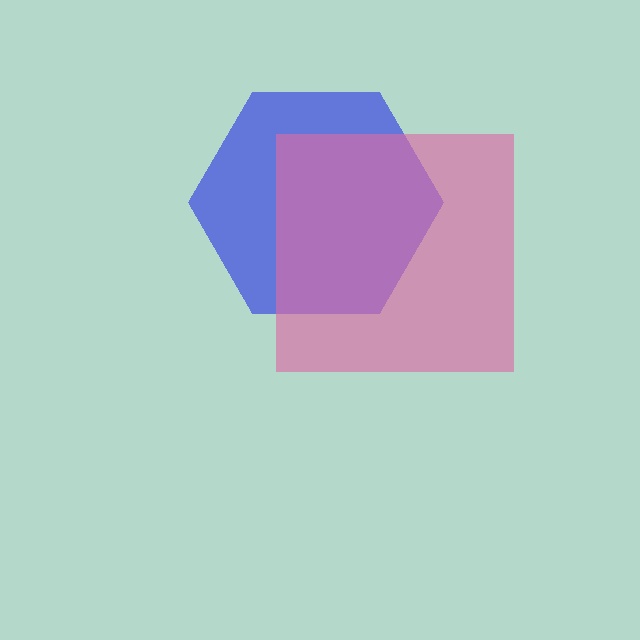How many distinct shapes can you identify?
There are 2 distinct shapes: a blue hexagon, a pink square.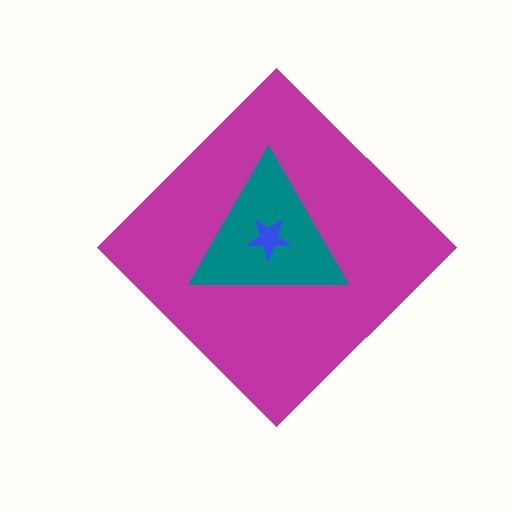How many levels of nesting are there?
3.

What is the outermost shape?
The magenta diamond.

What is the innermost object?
The blue star.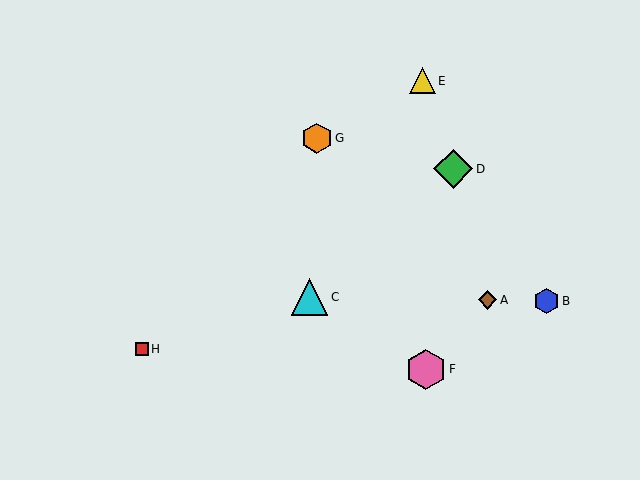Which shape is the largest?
The pink hexagon (labeled F) is the largest.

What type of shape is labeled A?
Shape A is a brown diamond.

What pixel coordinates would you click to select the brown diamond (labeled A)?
Click at (488, 300) to select the brown diamond A.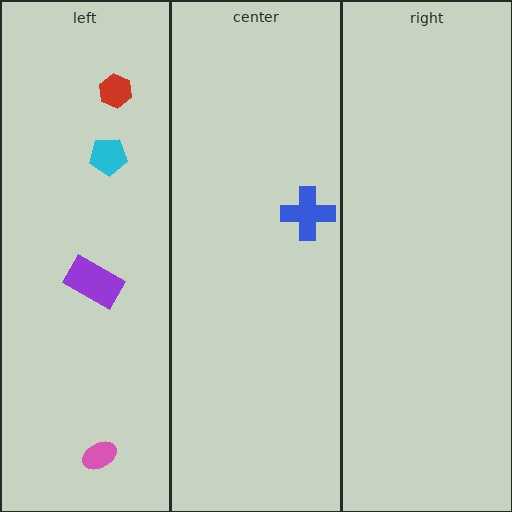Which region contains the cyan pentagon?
The left region.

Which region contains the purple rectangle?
The left region.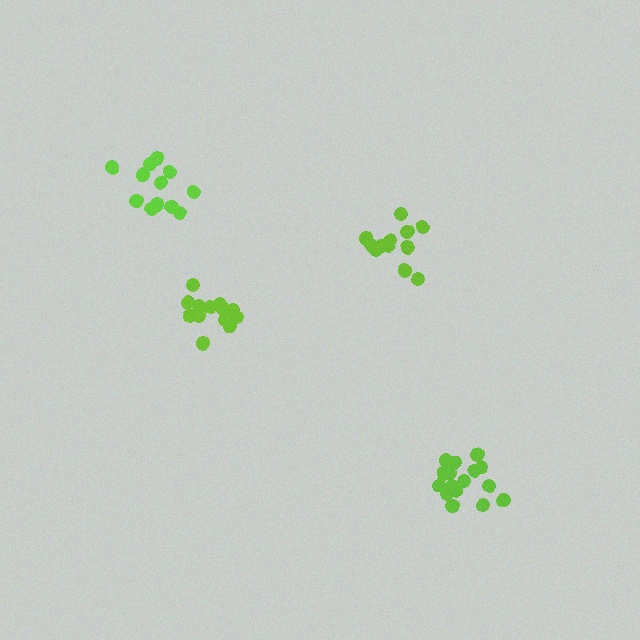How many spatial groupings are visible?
There are 4 spatial groupings.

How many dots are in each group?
Group 1: 12 dots, Group 2: 15 dots, Group 3: 17 dots, Group 4: 12 dots (56 total).